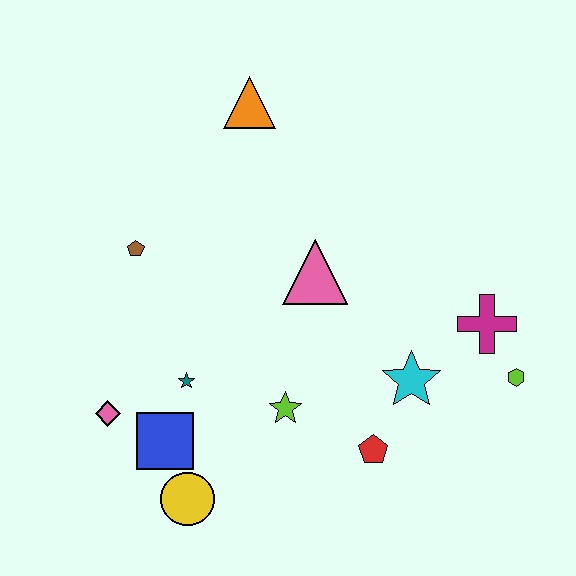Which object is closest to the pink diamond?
The blue square is closest to the pink diamond.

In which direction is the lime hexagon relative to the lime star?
The lime hexagon is to the right of the lime star.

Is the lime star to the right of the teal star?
Yes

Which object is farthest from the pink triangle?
The yellow circle is farthest from the pink triangle.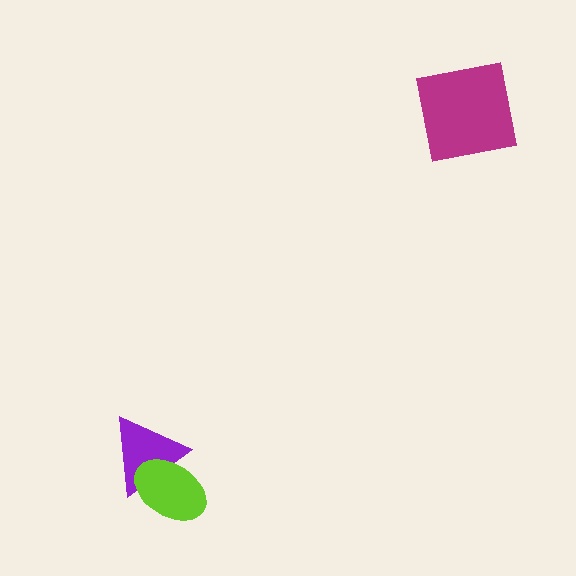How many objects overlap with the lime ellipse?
1 object overlaps with the lime ellipse.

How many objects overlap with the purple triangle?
1 object overlaps with the purple triangle.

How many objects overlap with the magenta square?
0 objects overlap with the magenta square.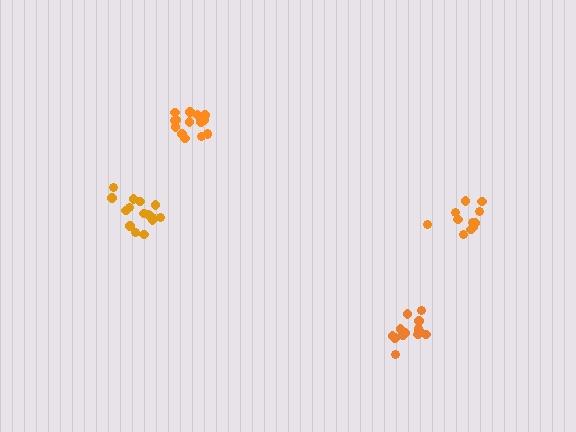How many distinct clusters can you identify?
There are 4 distinct clusters.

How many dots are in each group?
Group 1: 15 dots, Group 2: 12 dots, Group 3: 16 dots, Group 4: 15 dots (58 total).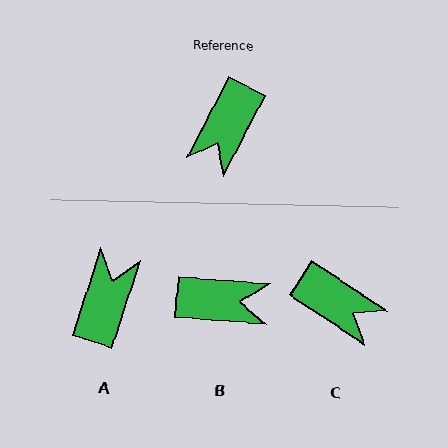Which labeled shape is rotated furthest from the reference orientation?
A, about 171 degrees away.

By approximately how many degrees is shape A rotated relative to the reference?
Approximately 171 degrees clockwise.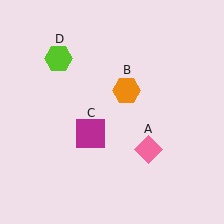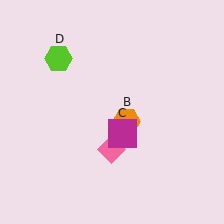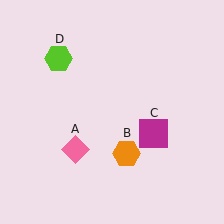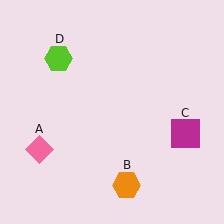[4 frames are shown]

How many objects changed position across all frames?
3 objects changed position: pink diamond (object A), orange hexagon (object B), magenta square (object C).